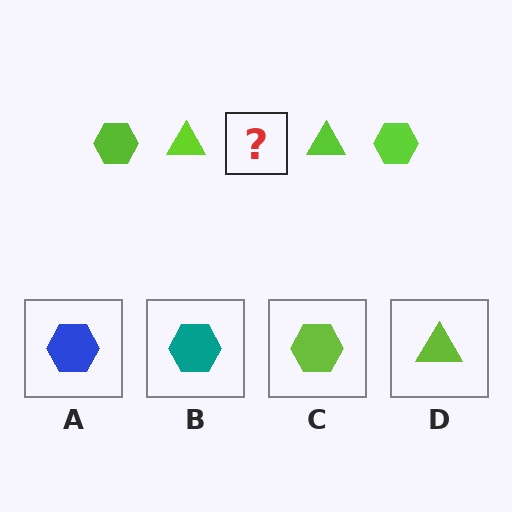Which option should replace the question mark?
Option C.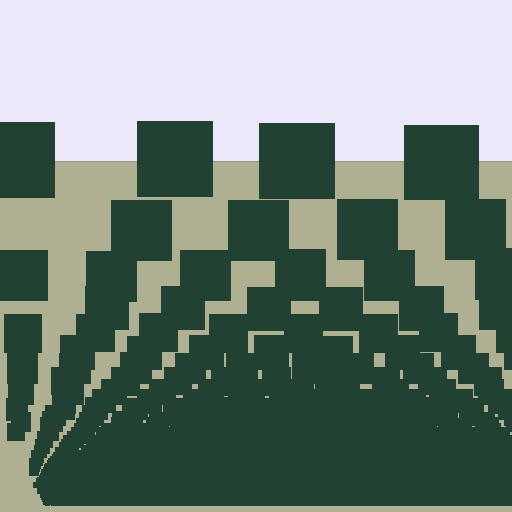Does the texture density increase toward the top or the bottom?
Density increases toward the bottom.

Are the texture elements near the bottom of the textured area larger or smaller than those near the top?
Smaller. The gradient is inverted — elements near the bottom are smaller and denser.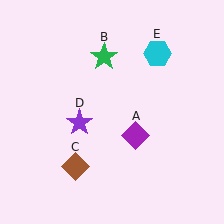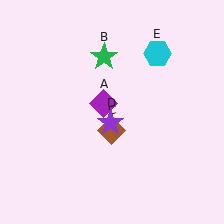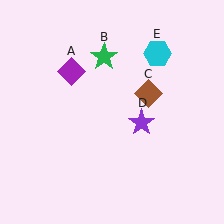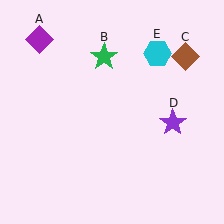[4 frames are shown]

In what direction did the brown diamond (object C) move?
The brown diamond (object C) moved up and to the right.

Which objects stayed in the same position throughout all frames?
Green star (object B) and cyan hexagon (object E) remained stationary.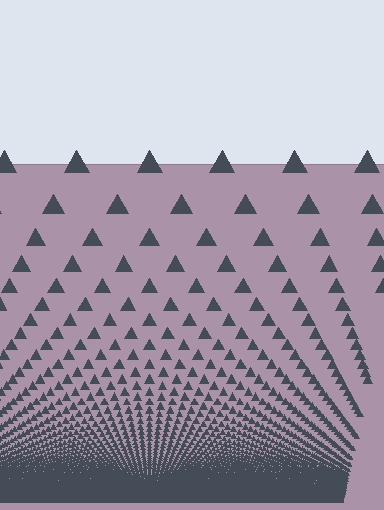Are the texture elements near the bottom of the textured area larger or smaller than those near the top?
Smaller. The gradient is inverted — elements near the bottom are smaller and denser.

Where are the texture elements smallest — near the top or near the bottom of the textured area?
Near the bottom.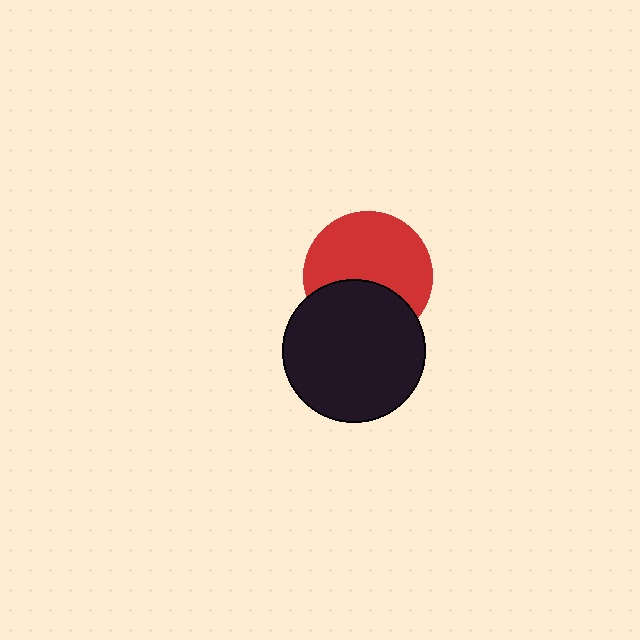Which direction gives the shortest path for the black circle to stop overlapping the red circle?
Moving down gives the shortest separation.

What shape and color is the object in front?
The object in front is a black circle.